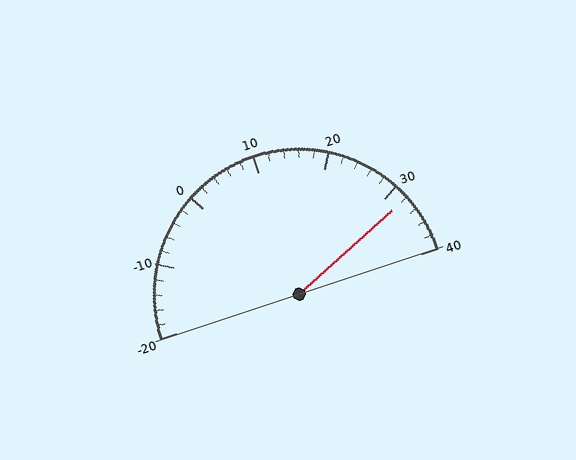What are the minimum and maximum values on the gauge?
The gauge ranges from -20 to 40.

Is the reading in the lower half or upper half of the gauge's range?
The reading is in the upper half of the range (-20 to 40).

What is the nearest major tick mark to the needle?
The nearest major tick mark is 30.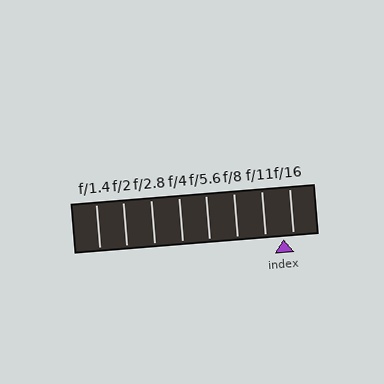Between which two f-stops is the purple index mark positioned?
The index mark is between f/11 and f/16.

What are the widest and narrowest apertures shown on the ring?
The widest aperture shown is f/1.4 and the narrowest is f/16.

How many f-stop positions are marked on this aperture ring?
There are 8 f-stop positions marked.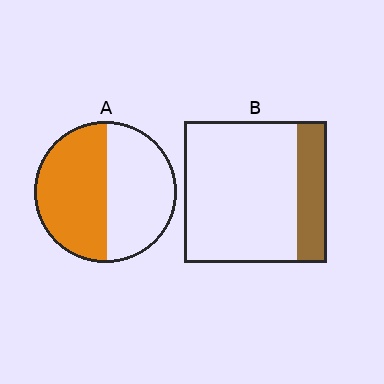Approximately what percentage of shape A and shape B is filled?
A is approximately 50% and B is approximately 20%.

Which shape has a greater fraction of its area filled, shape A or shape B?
Shape A.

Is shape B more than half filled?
No.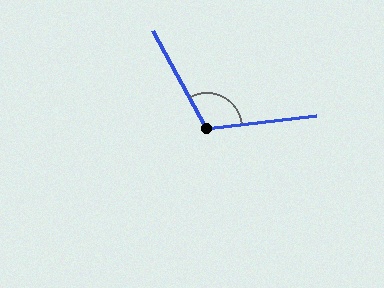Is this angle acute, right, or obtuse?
It is obtuse.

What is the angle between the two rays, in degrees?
Approximately 112 degrees.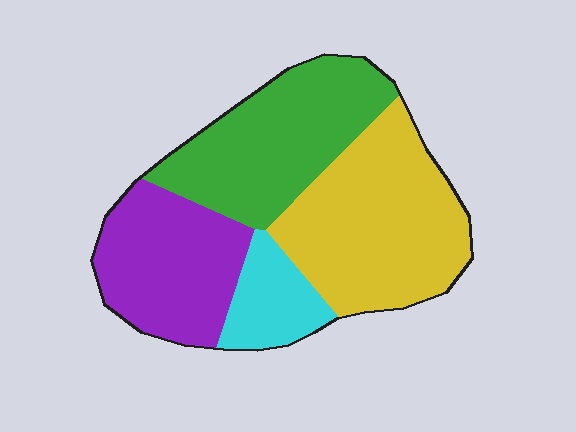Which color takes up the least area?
Cyan, at roughly 10%.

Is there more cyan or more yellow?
Yellow.